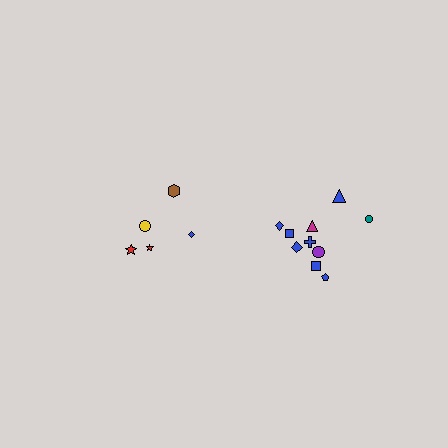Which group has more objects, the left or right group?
The right group.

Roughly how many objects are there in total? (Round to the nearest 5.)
Roughly 15 objects in total.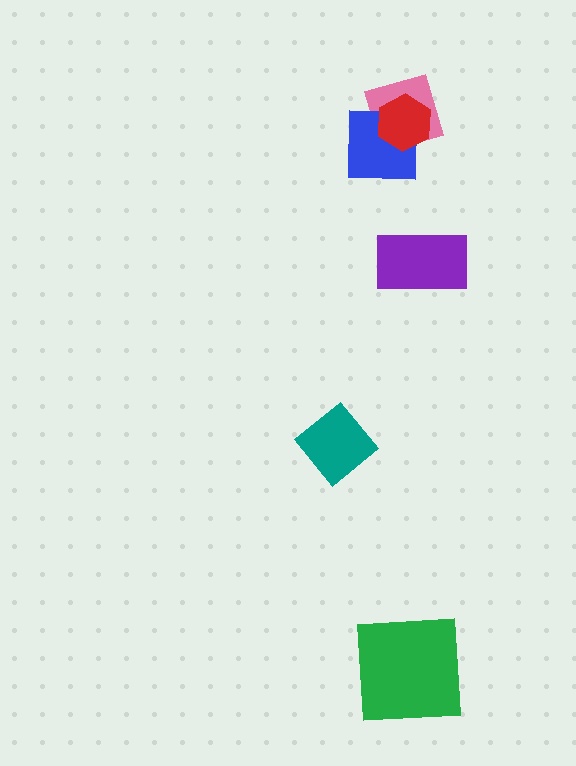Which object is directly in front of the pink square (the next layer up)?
The blue square is directly in front of the pink square.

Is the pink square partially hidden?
Yes, it is partially covered by another shape.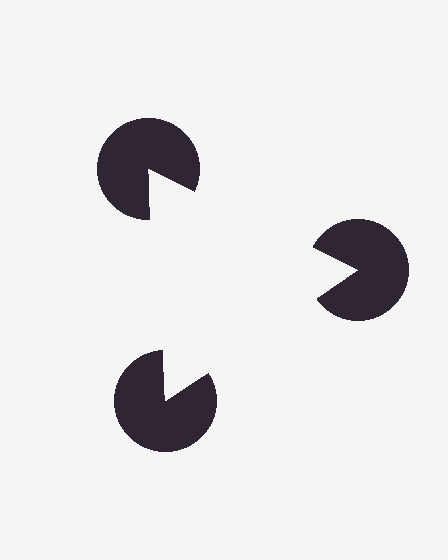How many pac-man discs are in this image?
There are 3 — one at each vertex of the illusory triangle.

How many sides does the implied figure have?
3 sides.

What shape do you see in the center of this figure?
An illusory triangle — its edges are inferred from the aligned wedge cuts in the pac-man discs, not physically drawn.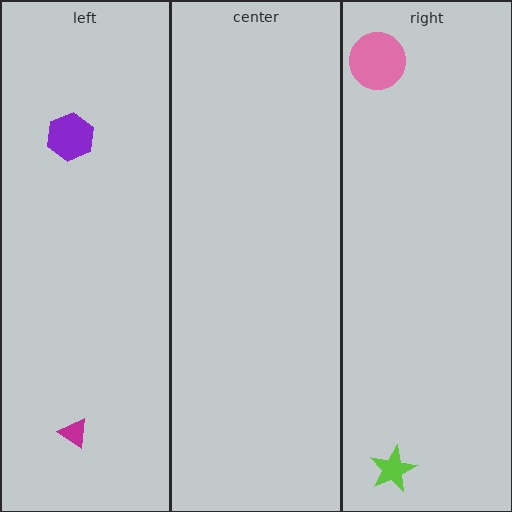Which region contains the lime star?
The right region.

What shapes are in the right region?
The lime star, the pink circle.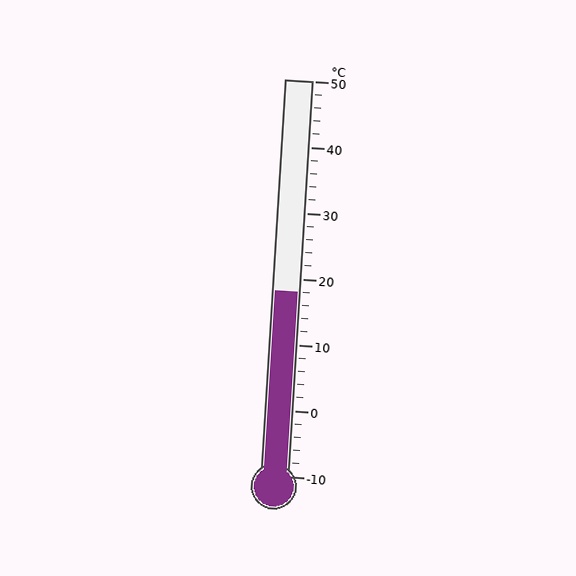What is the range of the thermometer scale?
The thermometer scale ranges from -10°C to 50°C.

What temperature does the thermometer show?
The thermometer shows approximately 18°C.